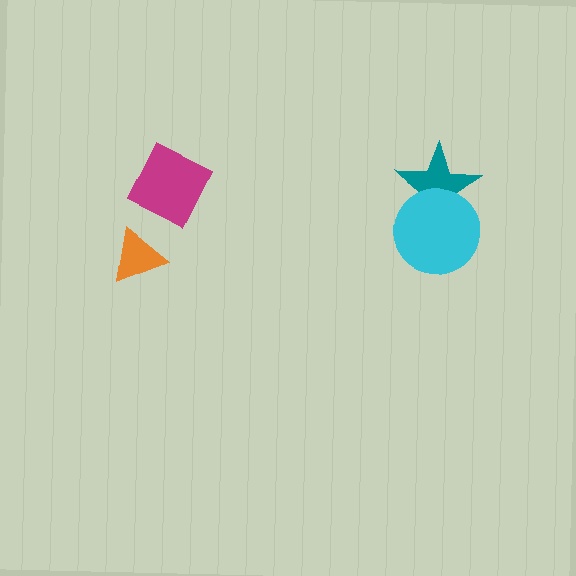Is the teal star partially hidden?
Yes, it is partially covered by another shape.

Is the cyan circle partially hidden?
No, no other shape covers it.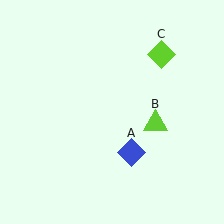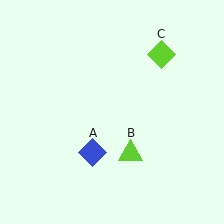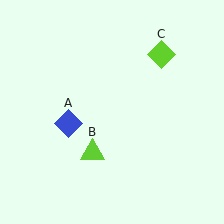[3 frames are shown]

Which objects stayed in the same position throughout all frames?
Lime diamond (object C) remained stationary.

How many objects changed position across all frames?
2 objects changed position: blue diamond (object A), lime triangle (object B).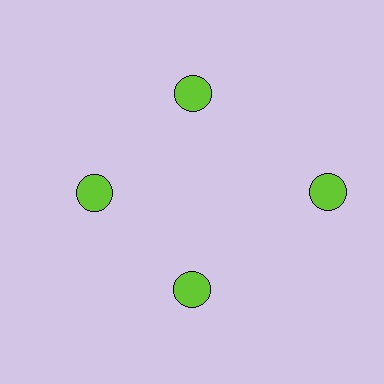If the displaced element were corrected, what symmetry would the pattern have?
It would have 4-fold rotational symmetry — the pattern would map onto itself every 90 degrees.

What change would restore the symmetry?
The symmetry would be restored by moving it inward, back onto the ring so that all 4 circles sit at equal angles and equal distance from the center.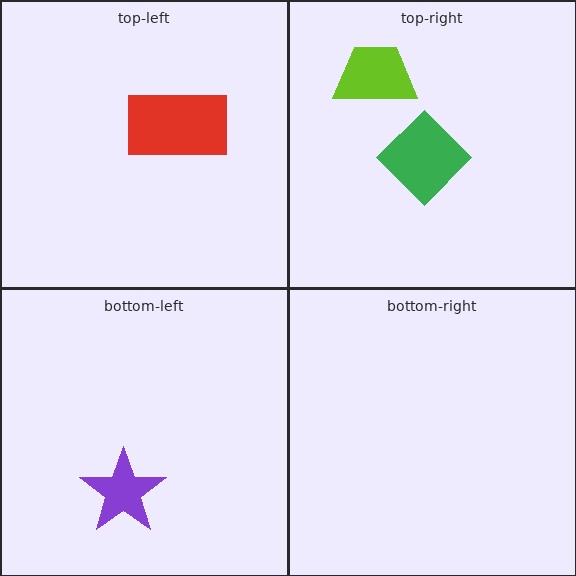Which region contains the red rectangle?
The top-left region.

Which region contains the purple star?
The bottom-left region.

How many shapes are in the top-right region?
2.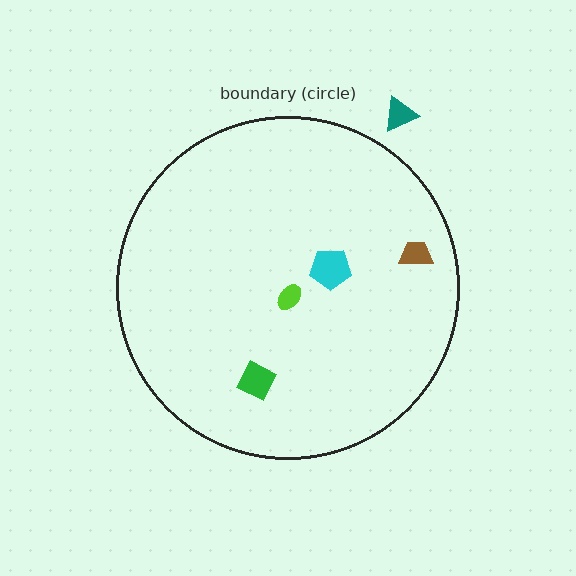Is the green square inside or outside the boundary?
Inside.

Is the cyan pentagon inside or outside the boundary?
Inside.